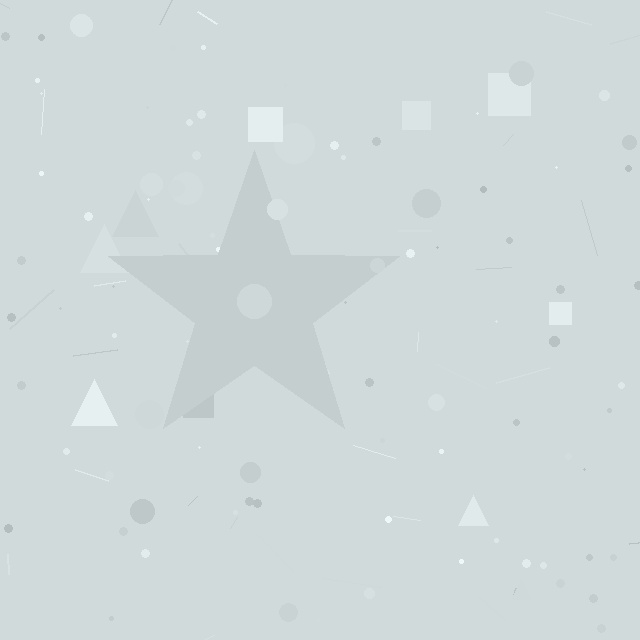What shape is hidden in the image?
A star is hidden in the image.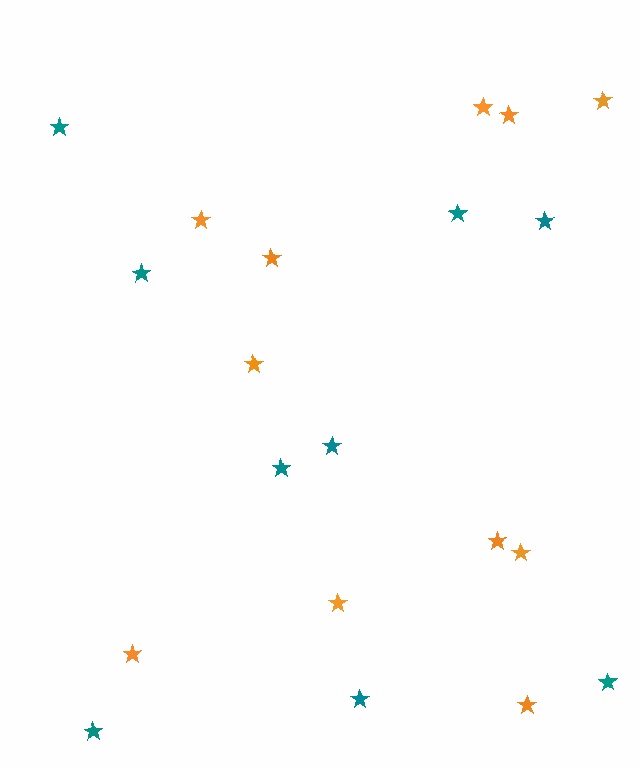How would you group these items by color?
There are 2 groups: one group of orange stars (11) and one group of teal stars (9).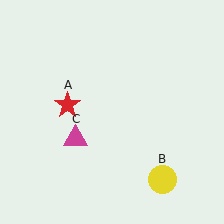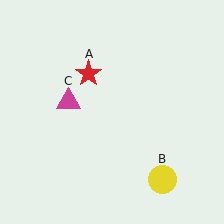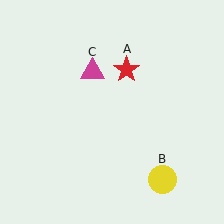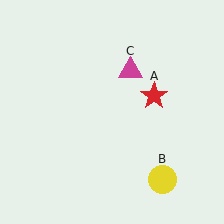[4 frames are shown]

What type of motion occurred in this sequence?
The red star (object A), magenta triangle (object C) rotated clockwise around the center of the scene.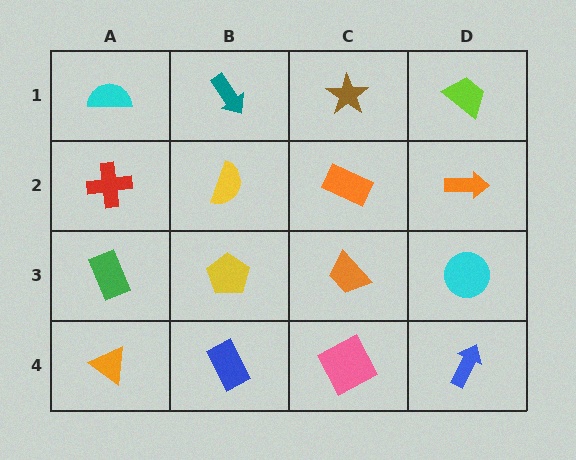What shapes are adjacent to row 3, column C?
An orange rectangle (row 2, column C), a pink square (row 4, column C), a yellow pentagon (row 3, column B), a cyan circle (row 3, column D).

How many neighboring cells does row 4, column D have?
2.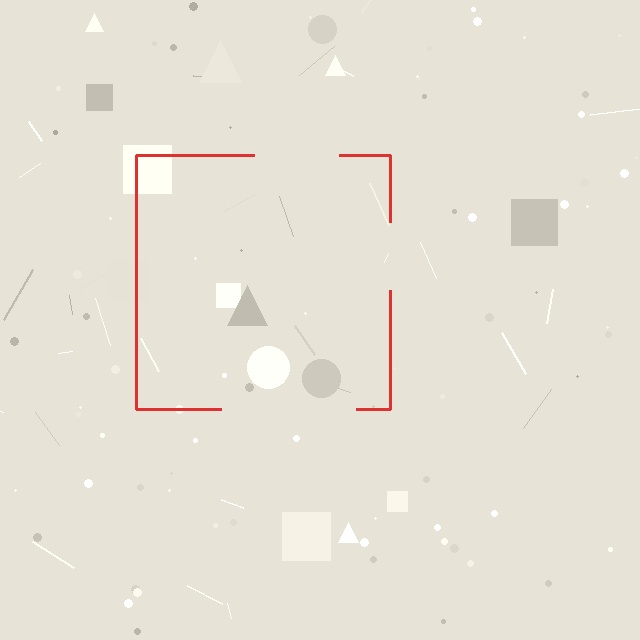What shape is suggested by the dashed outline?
The dashed outline suggests a square.